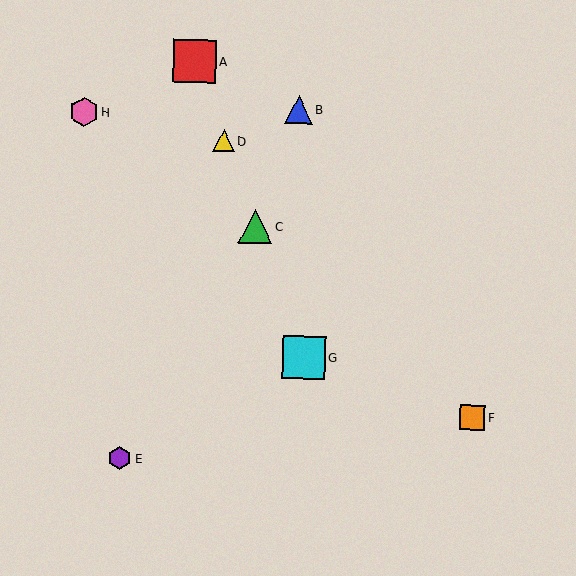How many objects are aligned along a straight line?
4 objects (A, C, D, G) are aligned along a straight line.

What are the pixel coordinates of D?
Object D is at (224, 141).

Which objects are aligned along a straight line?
Objects A, C, D, G are aligned along a straight line.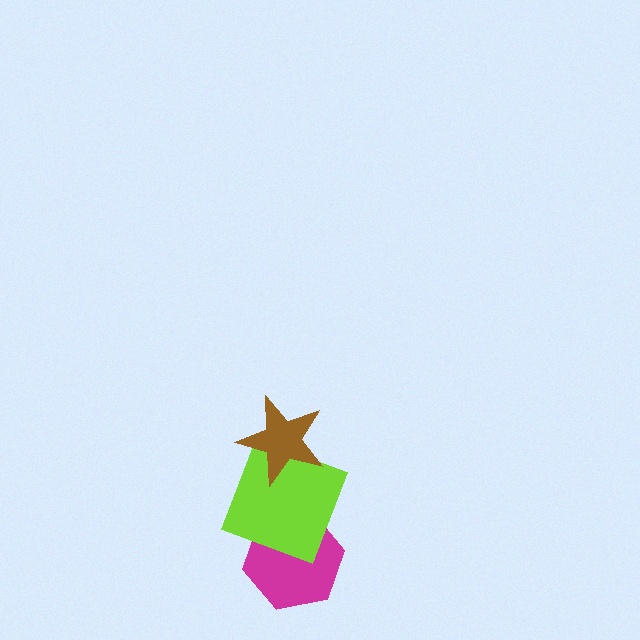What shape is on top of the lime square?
The brown star is on top of the lime square.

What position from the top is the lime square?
The lime square is 2nd from the top.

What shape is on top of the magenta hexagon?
The lime square is on top of the magenta hexagon.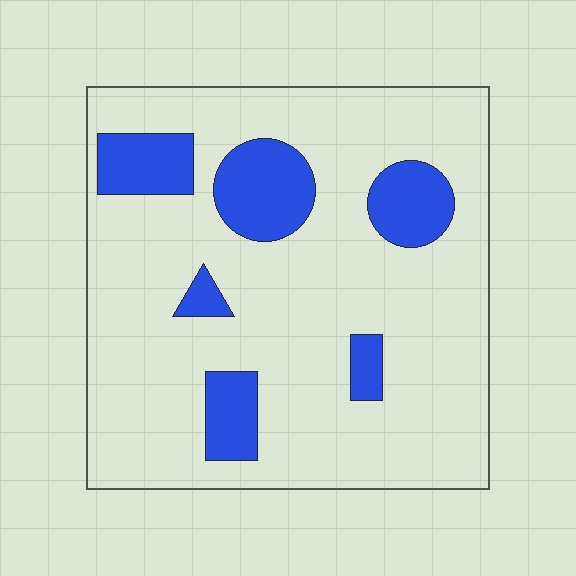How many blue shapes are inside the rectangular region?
6.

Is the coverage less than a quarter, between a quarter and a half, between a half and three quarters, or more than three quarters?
Less than a quarter.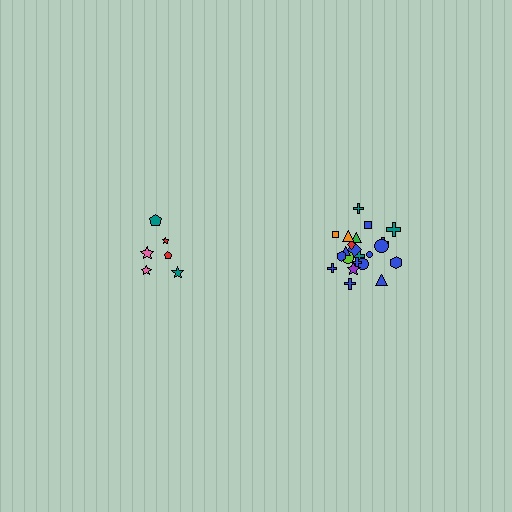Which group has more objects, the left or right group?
The right group.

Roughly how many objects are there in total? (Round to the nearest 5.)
Roughly 30 objects in total.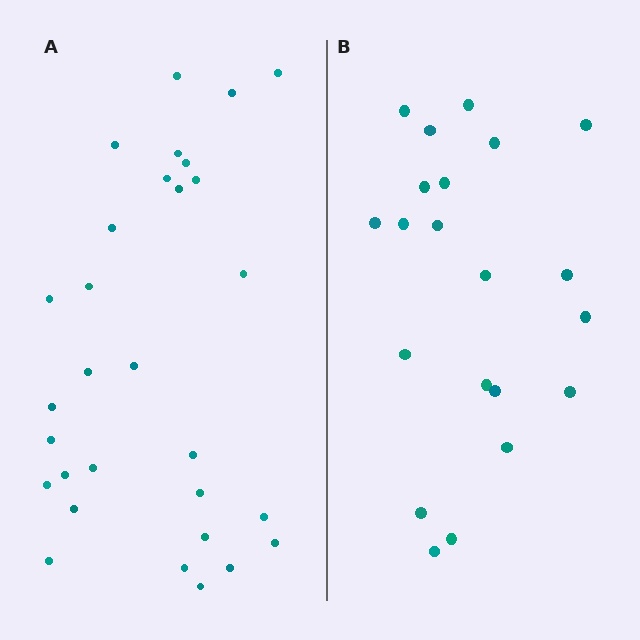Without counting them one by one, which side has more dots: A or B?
Region A (the left region) has more dots.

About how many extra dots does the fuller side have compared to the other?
Region A has roughly 8 or so more dots than region B.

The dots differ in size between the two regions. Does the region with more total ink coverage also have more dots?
No. Region B has more total ink coverage because its dots are larger, but region A actually contains more individual dots. Total area can be misleading — the number of items is what matters here.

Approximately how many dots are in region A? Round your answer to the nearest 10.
About 30 dots.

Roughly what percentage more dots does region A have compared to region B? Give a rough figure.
About 45% more.